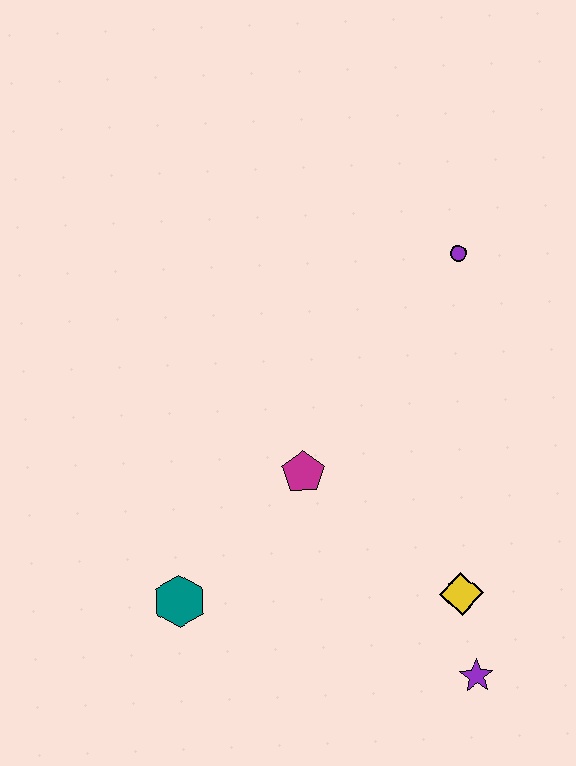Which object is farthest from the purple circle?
The teal hexagon is farthest from the purple circle.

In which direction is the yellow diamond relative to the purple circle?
The yellow diamond is below the purple circle.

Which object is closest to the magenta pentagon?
The teal hexagon is closest to the magenta pentagon.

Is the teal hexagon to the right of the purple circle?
No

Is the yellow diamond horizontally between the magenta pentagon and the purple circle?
Yes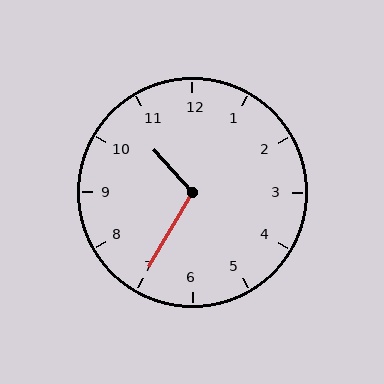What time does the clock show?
10:35.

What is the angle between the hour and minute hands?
Approximately 108 degrees.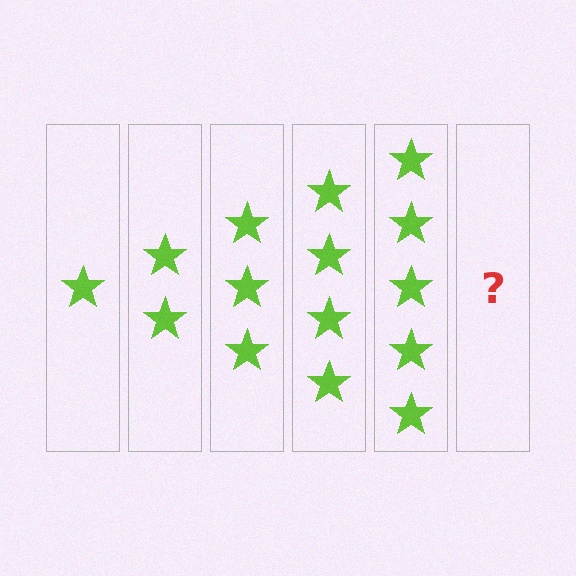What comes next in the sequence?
The next element should be 6 stars.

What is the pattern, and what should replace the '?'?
The pattern is that each step adds one more star. The '?' should be 6 stars.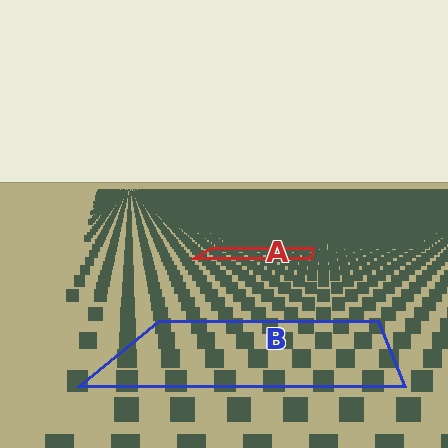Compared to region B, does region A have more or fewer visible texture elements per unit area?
Region A has more texture elements per unit area — they are packed more densely because it is farther away.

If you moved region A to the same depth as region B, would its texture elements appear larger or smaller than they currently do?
They would appear larger. At a closer depth, the same texture elements are projected at a bigger on-screen size.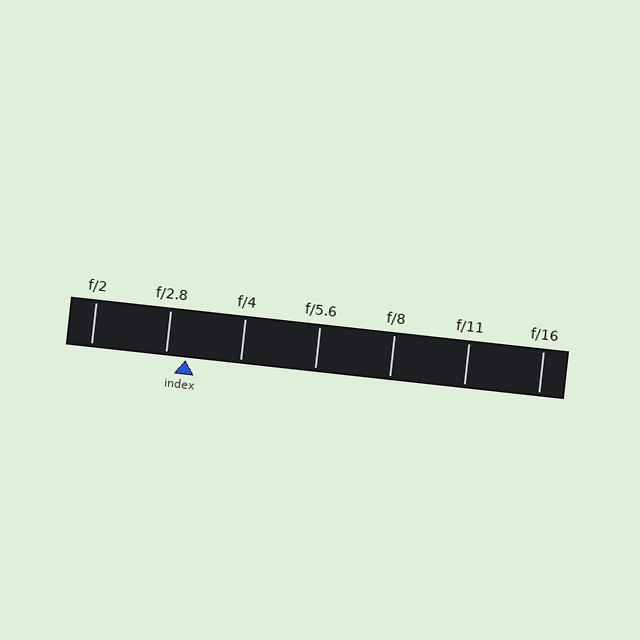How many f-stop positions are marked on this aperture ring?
There are 7 f-stop positions marked.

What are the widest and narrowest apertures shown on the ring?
The widest aperture shown is f/2 and the narrowest is f/16.